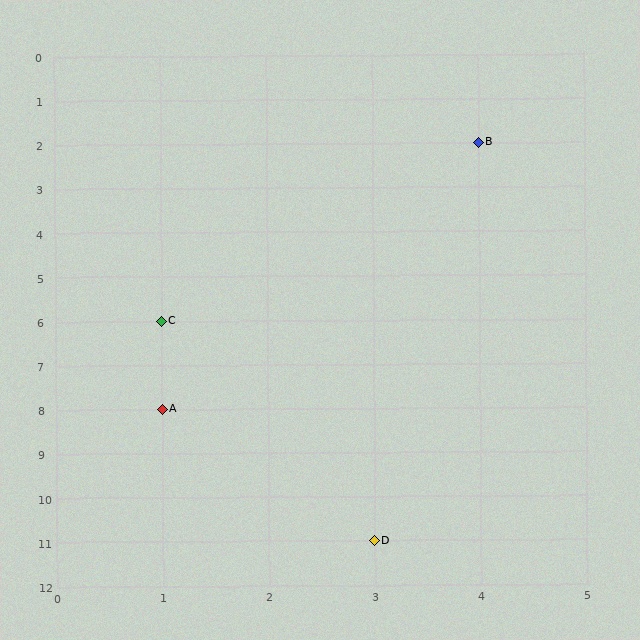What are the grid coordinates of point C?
Point C is at grid coordinates (1, 6).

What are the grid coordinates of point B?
Point B is at grid coordinates (4, 2).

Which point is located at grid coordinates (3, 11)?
Point D is at (3, 11).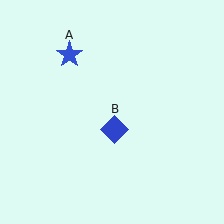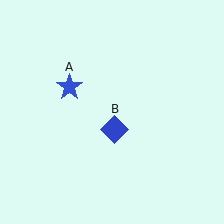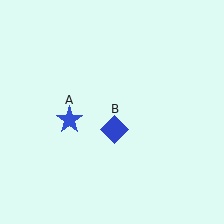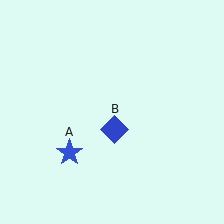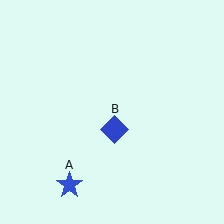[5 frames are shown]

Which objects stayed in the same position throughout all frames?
Blue diamond (object B) remained stationary.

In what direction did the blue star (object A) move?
The blue star (object A) moved down.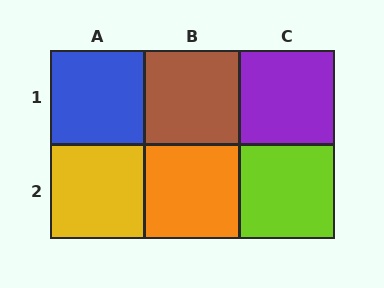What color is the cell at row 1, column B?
Brown.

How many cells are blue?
1 cell is blue.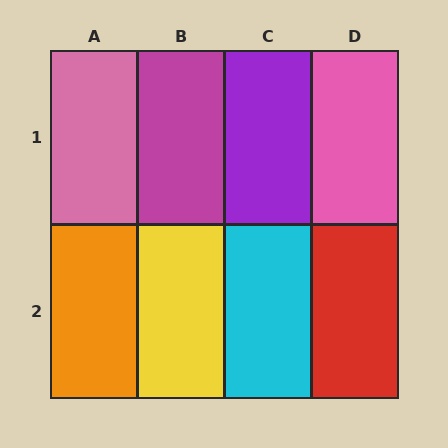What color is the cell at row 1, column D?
Pink.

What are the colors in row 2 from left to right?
Orange, yellow, cyan, red.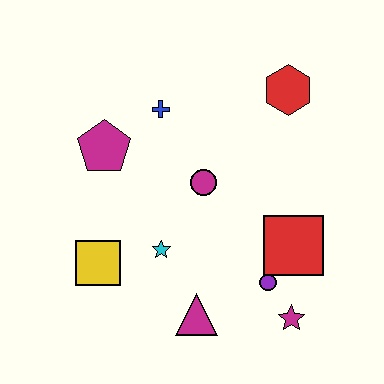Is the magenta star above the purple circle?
No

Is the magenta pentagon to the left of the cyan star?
Yes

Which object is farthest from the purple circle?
The magenta pentagon is farthest from the purple circle.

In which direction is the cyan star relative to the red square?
The cyan star is to the left of the red square.